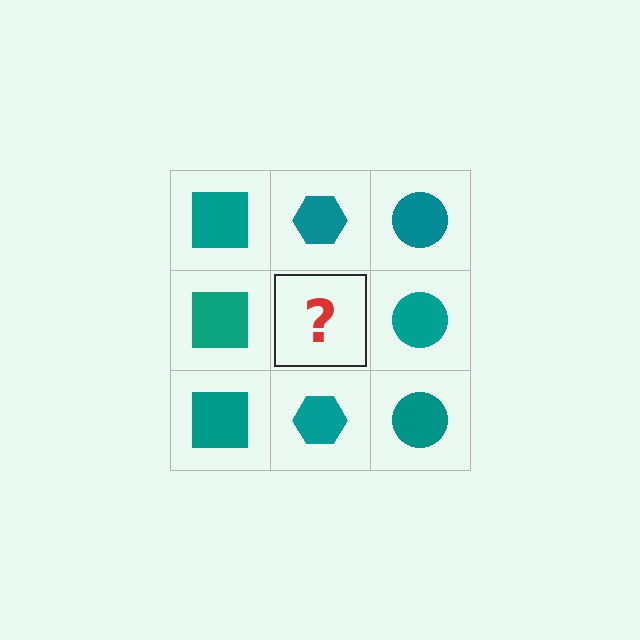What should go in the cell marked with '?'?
The missing cell should contain a teal hexagon.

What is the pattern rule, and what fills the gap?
The rule is that each column has a consistent shape. The gap should be filled with a teal hexagon.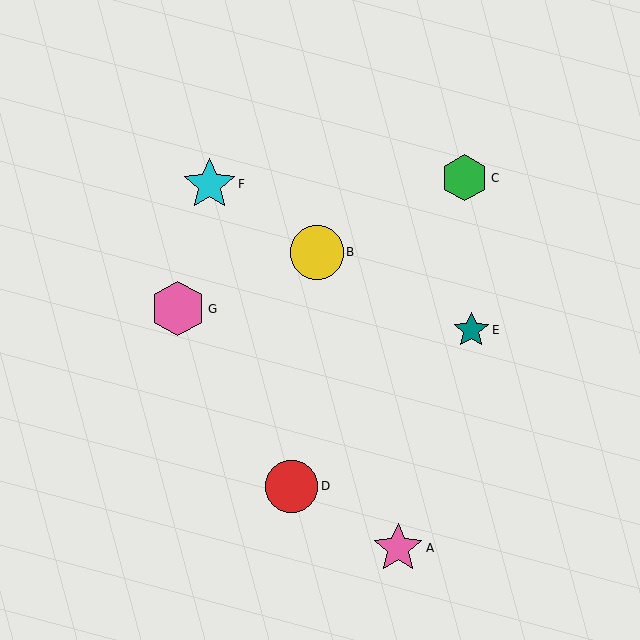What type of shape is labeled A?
Shape A is a pink star.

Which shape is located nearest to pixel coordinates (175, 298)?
The pink hexagon (labeled G) at (178, 309) is nearest to that location.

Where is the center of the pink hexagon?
The center of the pink hexagon is at (178, 309).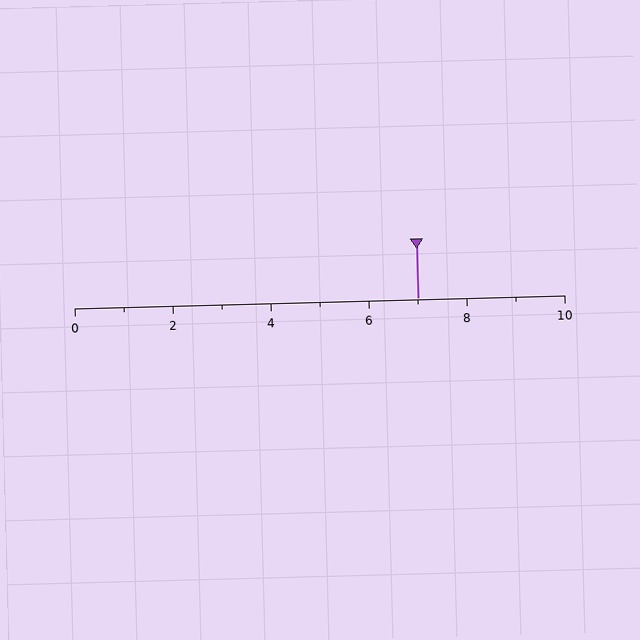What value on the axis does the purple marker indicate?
The marker indicates approximately 7.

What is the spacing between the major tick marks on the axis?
The major ticks are spaced 2 apart.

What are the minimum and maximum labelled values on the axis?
The axis runs from 0 to 10.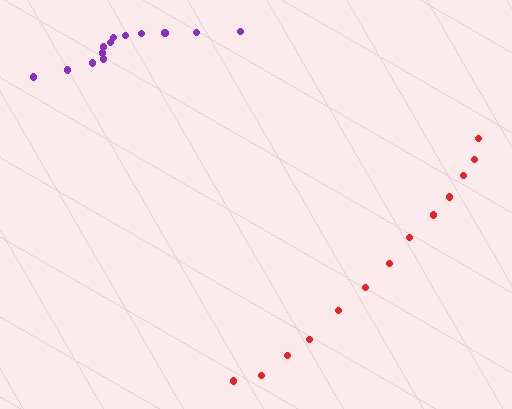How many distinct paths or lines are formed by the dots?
There are 2 distinct paths.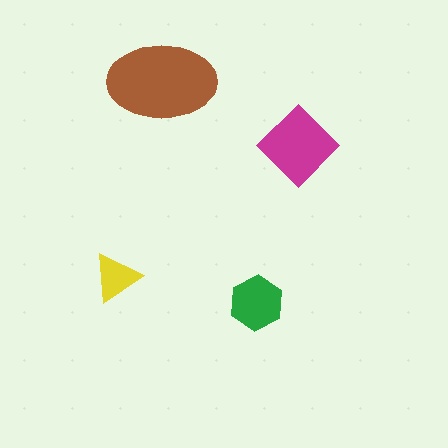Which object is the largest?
The brown ellipse.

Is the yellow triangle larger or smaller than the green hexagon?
Smaller.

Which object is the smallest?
The yellow triangle.